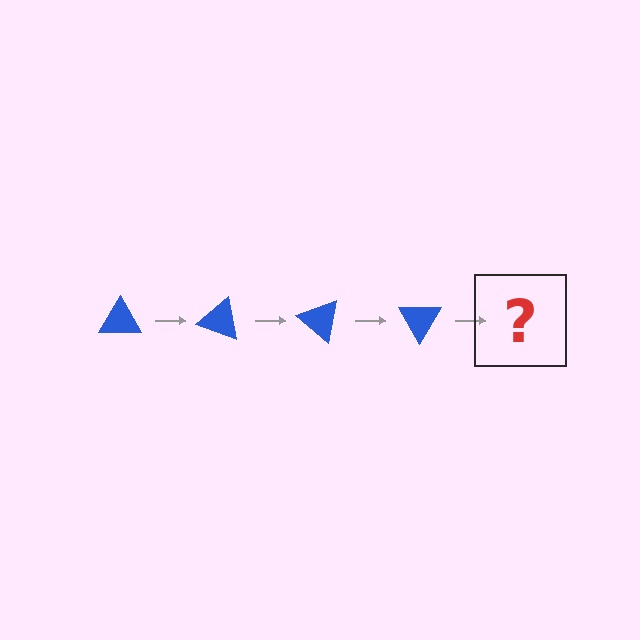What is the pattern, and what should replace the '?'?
The pattern is that the triangle rotates 20 degrees each step. The '?' should be a blue triangle rotated 80 degrees.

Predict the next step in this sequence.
The next step is a blue triangle rotated 80 degrees.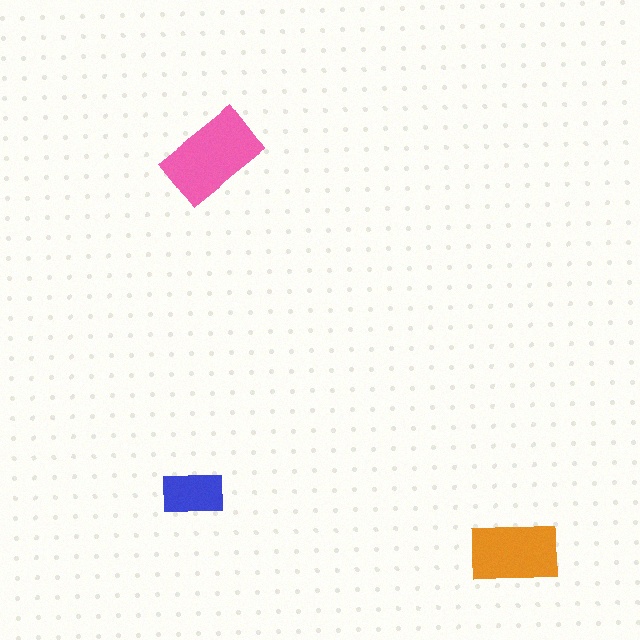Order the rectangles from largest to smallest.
the pink one, the orange one, the blue one.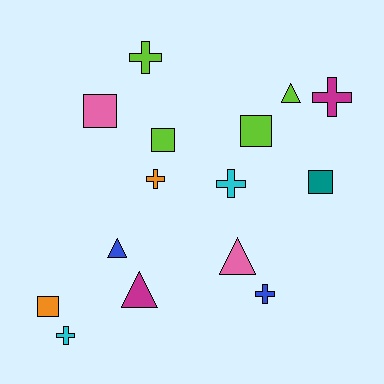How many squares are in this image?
There are 5 squares.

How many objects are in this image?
There are 15 objects.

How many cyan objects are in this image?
There are 2 cyan objects.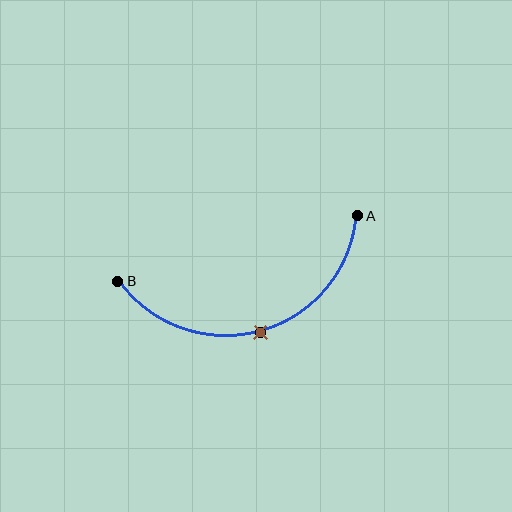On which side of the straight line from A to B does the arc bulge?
The arc bulges below the straight line connecting A and B.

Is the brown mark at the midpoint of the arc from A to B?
Yes. The brown mark lies on the arc at equal arc-length from both A and B — it is the arc midpoint.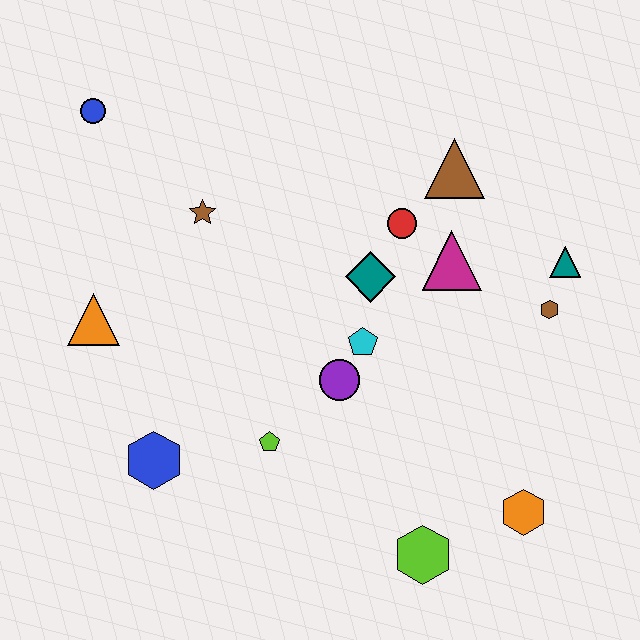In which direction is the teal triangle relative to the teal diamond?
The teal triangle is to the right of the teal diamond.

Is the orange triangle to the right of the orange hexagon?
No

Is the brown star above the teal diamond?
Yes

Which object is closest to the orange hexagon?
The lime hexagon is closest to the orange hexagon.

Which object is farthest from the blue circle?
The orange hexagon is farthest from the blue circle.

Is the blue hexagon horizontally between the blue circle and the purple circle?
Yes